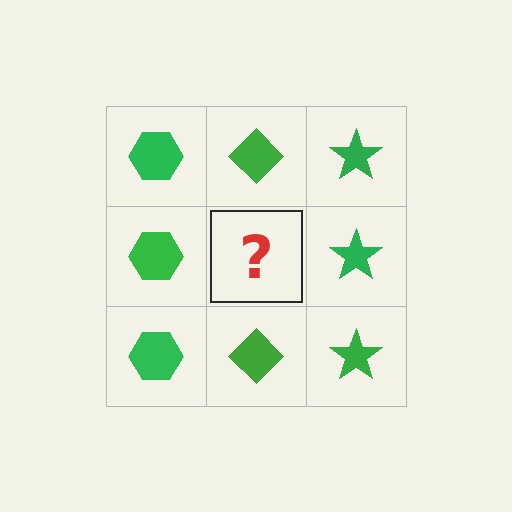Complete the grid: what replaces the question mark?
The question mark should be replaced with a green diamond.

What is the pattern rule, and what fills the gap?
The rule is that each column has a consistent shape. The gap should be filled with a green diamond.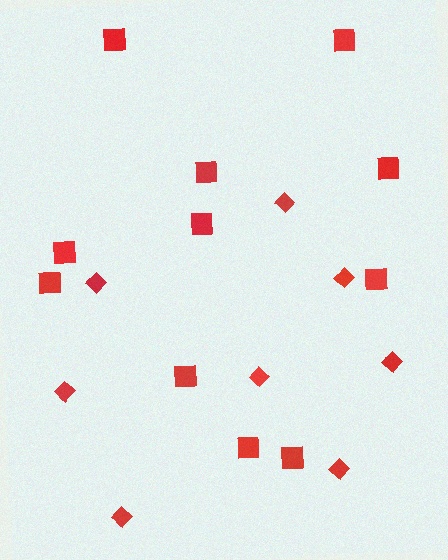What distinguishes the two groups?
There are 2 groups: one group of squares (11) and one group of diamonds (8).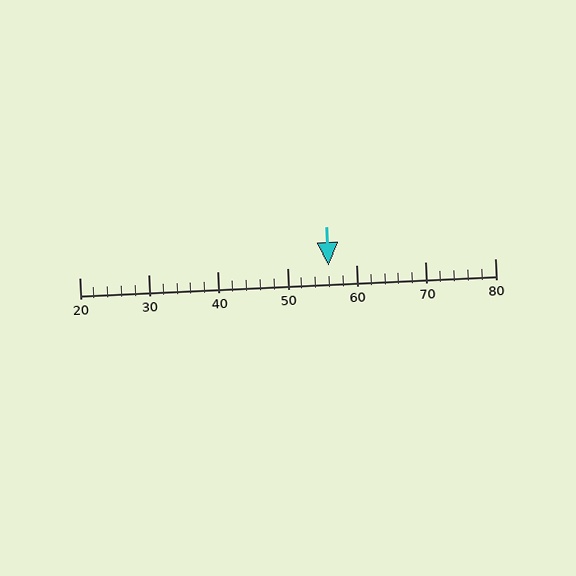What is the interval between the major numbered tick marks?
The major tick marks are spaced 10 units apart.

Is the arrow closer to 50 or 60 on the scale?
The arrow is closer to 60.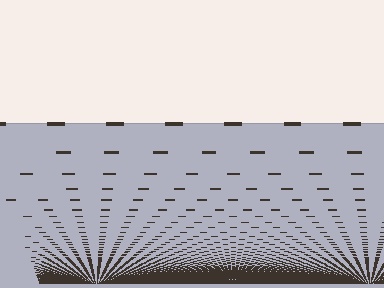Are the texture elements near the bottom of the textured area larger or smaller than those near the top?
Smaller. The gradient is inverted — elements near the bottom are smaller and denser.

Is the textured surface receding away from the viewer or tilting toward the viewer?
The surface appears to tilt toward the viewer. Texture elements get larger and sparser toward the top.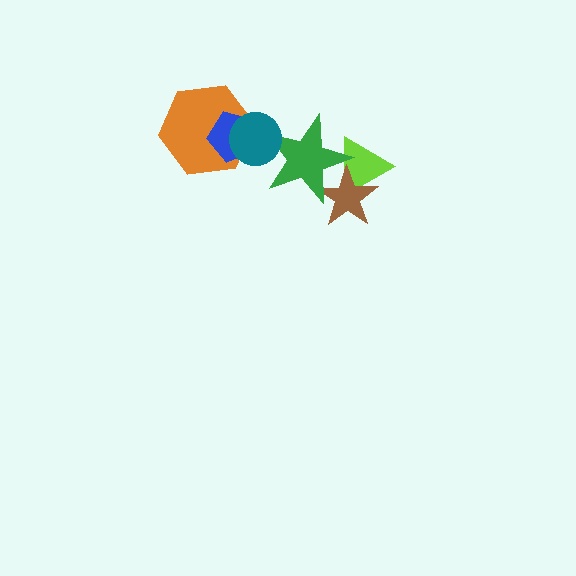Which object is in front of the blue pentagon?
The teal circle is in front of the blue pentagon.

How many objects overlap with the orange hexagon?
2 objects overlap with the orange hexagon.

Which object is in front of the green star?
The teal circle is in front of the green star.